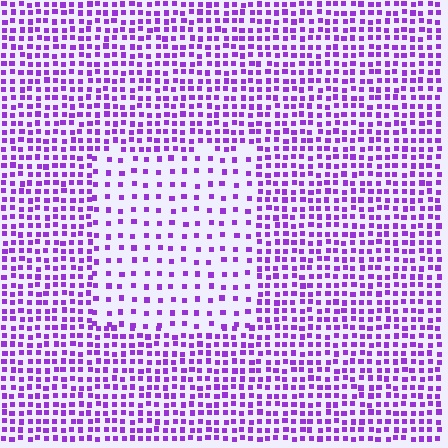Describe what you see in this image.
The image contains small purple elements arranged at two different densities. A rectangle-shaped region is visible where the elements are less densely packed than the surrounding area.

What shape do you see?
I see a rectangle.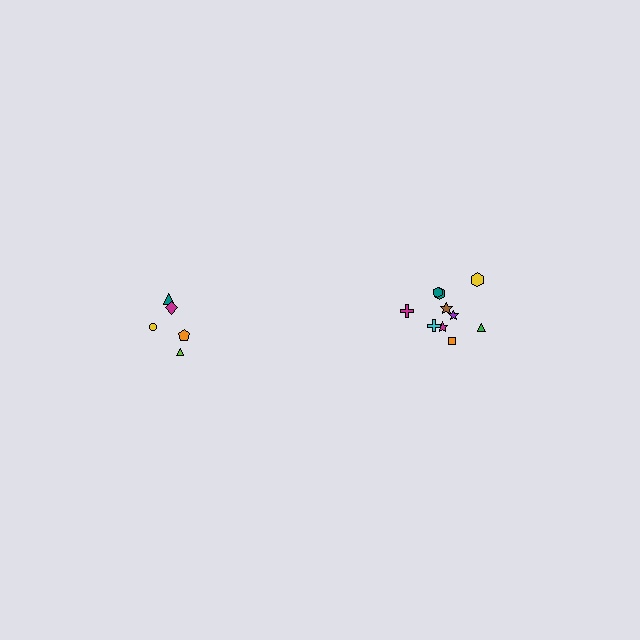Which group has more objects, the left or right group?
The right group.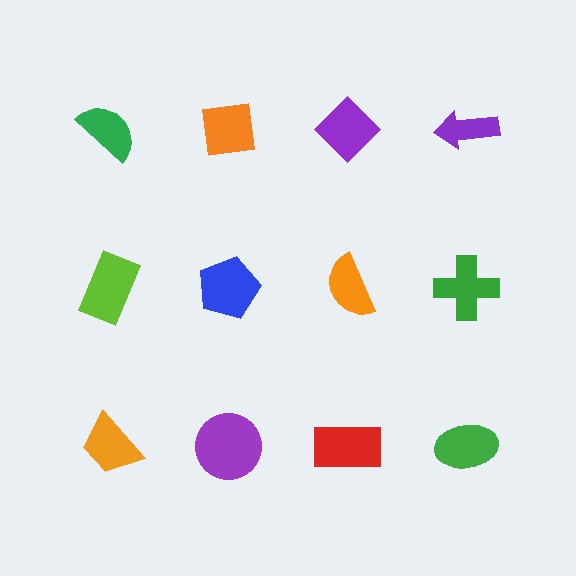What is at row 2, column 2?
A blue pentagon.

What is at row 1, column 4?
A purple arrow.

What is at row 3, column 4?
A green ellipse.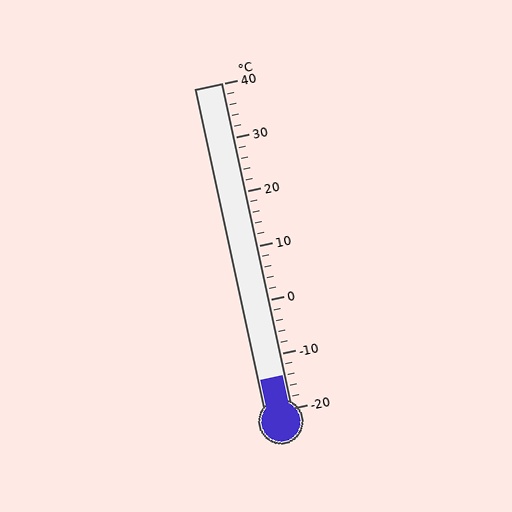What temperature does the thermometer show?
The thermometer shows approximately -14°C.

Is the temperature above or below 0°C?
The temperature is below 0°C.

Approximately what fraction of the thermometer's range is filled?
The thermometer is filled to approximately 10% of its range.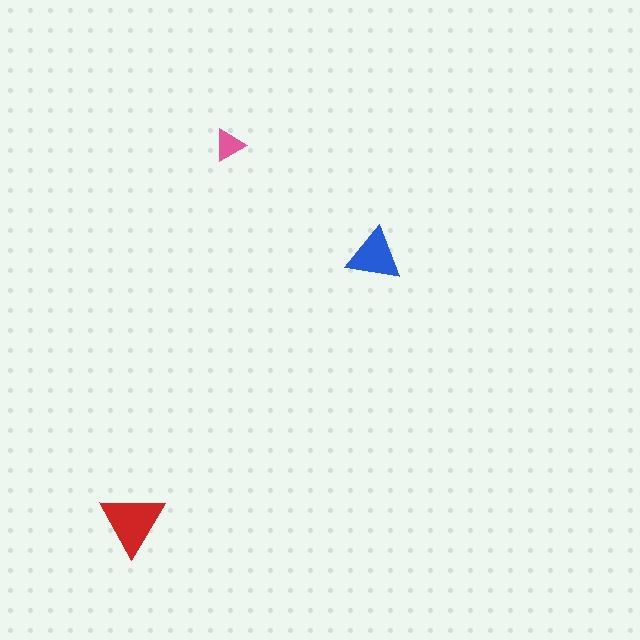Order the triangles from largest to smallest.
the red one, the blue one, the pink one.